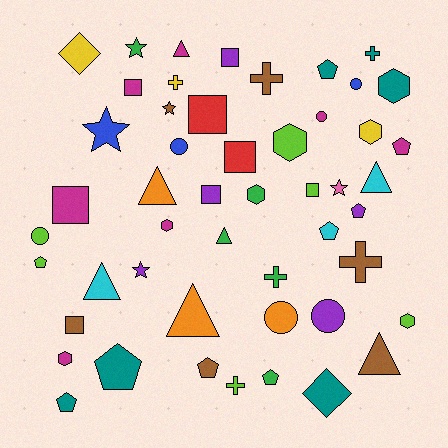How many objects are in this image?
There are 50 objects.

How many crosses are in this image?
There are 6 crosses.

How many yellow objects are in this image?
There are 3 yellow objects.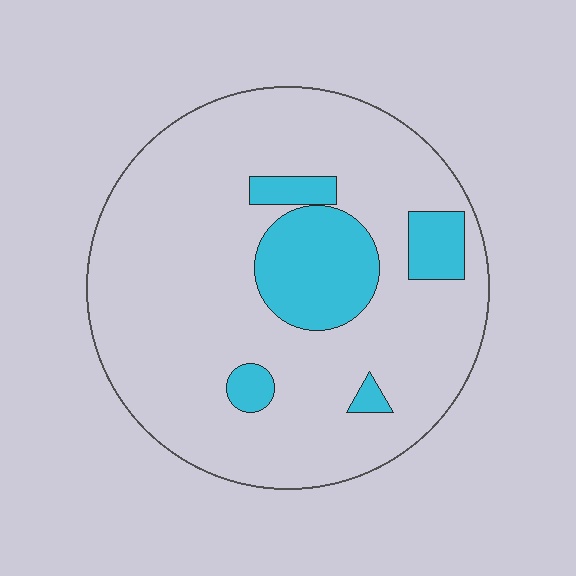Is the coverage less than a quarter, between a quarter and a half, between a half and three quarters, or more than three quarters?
Less than a quarter.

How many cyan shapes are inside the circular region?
5.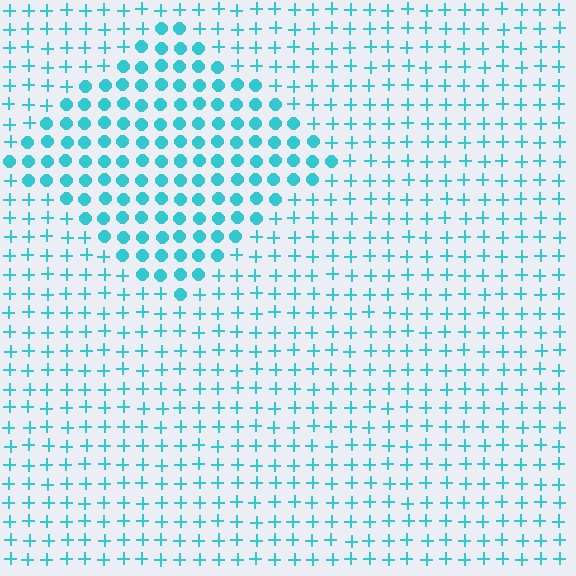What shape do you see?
I see a diamond.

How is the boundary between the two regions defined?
The boundary is defined by a change in element shape: circles inside vs. plus signs outside. All elements share the same color and spacing.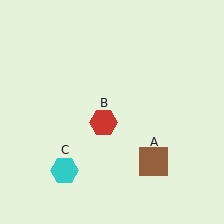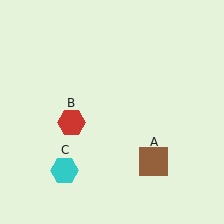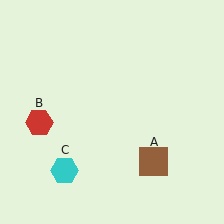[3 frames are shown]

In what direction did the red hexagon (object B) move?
The red hexagon (object B) moved left.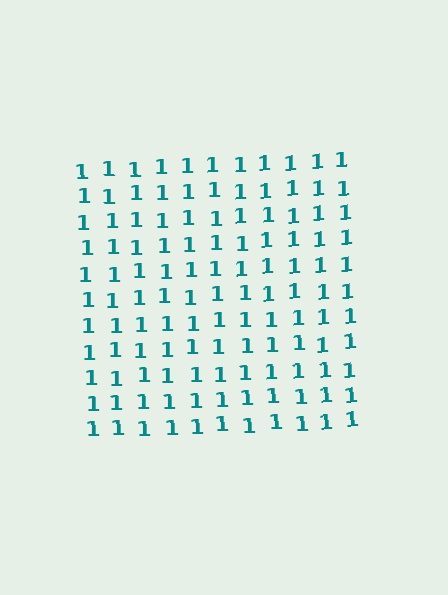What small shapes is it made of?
It is made of small digit 1's.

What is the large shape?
The large shape is a square.